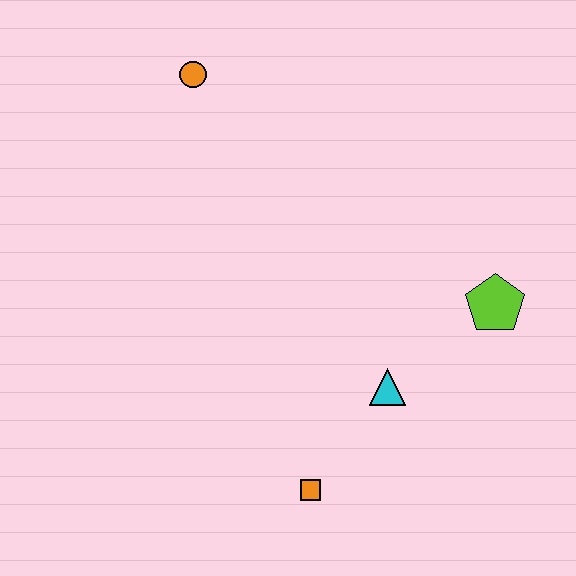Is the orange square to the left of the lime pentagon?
Yes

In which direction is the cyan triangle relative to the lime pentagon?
The cyan triangle is to the left of the lime pentagon.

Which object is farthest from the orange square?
The orange circle is farthest from the orange square.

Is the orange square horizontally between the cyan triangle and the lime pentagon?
No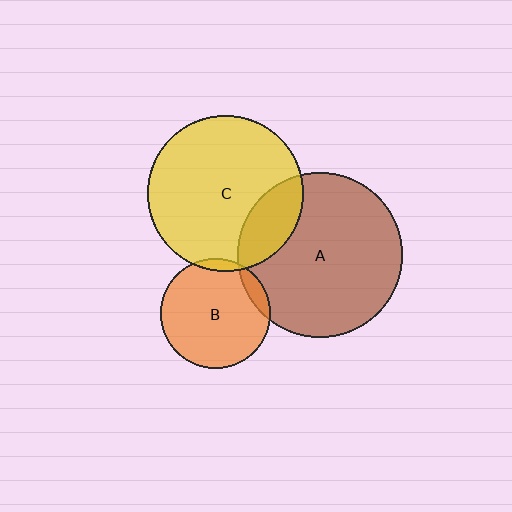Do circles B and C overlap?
Yes.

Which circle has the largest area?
Circle A (brown).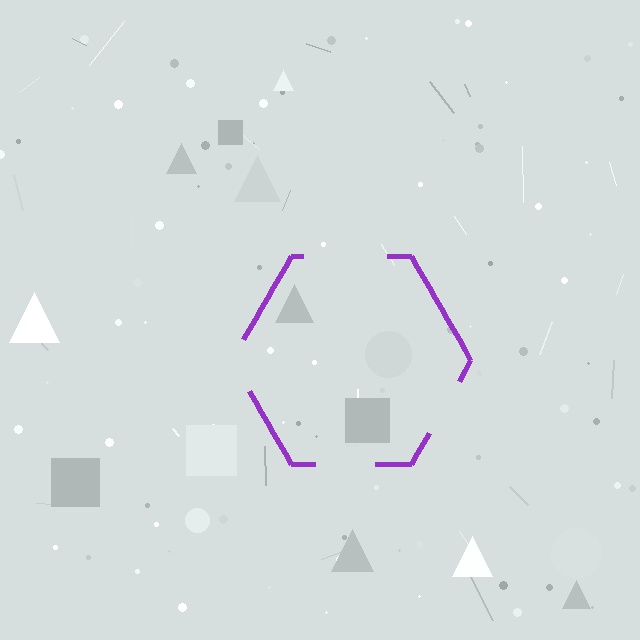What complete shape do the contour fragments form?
The contour fragments form a hexagon.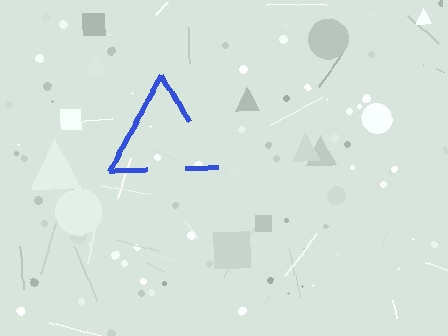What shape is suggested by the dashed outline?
The dashed outline suggests a triangle.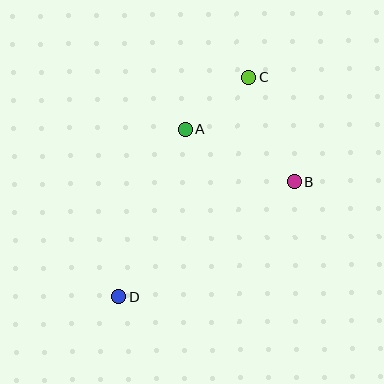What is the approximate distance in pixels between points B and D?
The distance between B and D is approximately 210 pixels.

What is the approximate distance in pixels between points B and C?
The distance between B and C is approximately 114 pixels.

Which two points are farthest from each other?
Points C and D are farthest from each other.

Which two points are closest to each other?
Points A and C are closest to each other.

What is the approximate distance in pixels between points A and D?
The distance between A and D is approximately 180 pixels.